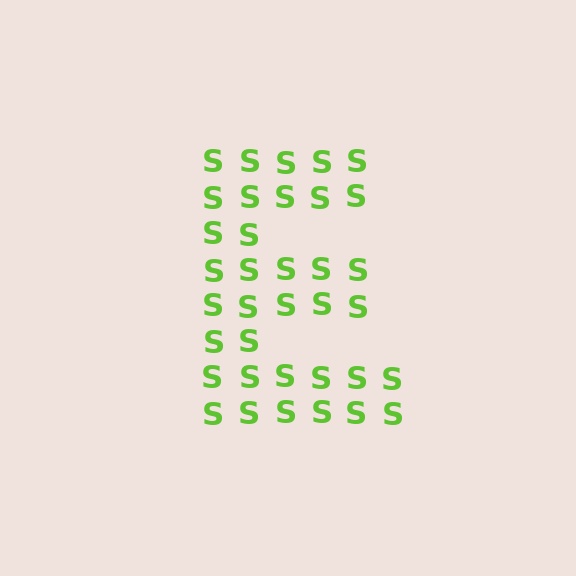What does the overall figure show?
The overall figure shows the letter E.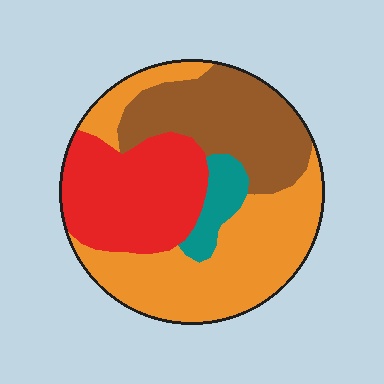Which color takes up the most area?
Orange, at roughly 40%.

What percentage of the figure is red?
Red takes up about one quarter (1/4) of the figure.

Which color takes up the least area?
Teal, at roughly 5%.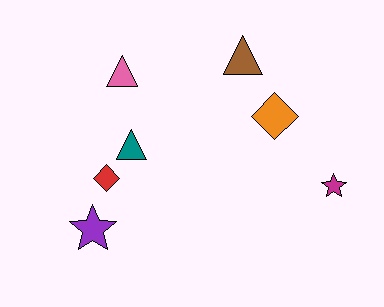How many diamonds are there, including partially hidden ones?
There are 2 diamonds.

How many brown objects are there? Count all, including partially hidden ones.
There is 1 brown object.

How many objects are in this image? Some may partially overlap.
There are 7 objects.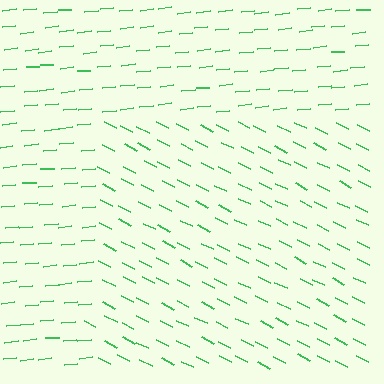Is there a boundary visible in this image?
Yes, there is a texture boundary formed by a change in line orientation.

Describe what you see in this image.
The image is filled with small green line segments. A rectangle region in the image has lines oriented differently from the surrounding lines, creating a visible texture boundary.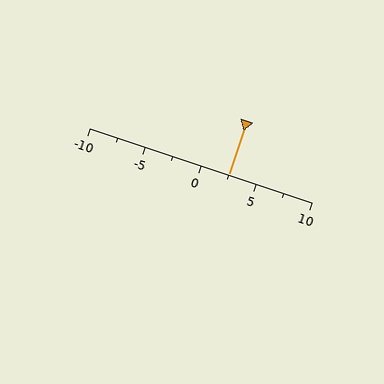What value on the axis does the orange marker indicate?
The marker indicates approximately 2.5.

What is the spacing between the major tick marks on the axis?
The major ticks are spaced 5 apart.